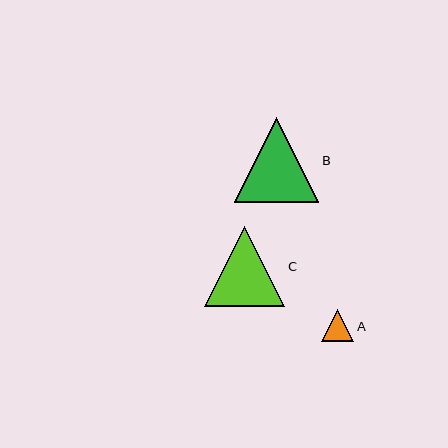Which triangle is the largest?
Triangle B is the largest with a size of approximately 85 pixels.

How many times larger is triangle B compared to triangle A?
Triangle B is approximately 2.7 times the size of triangle A.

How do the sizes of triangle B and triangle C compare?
Triangle B and triangle C are approximately the same size.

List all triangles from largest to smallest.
From largest to smallest: B, C, A.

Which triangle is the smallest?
Triangle A is the smallest with a size of approximately 32 pixels.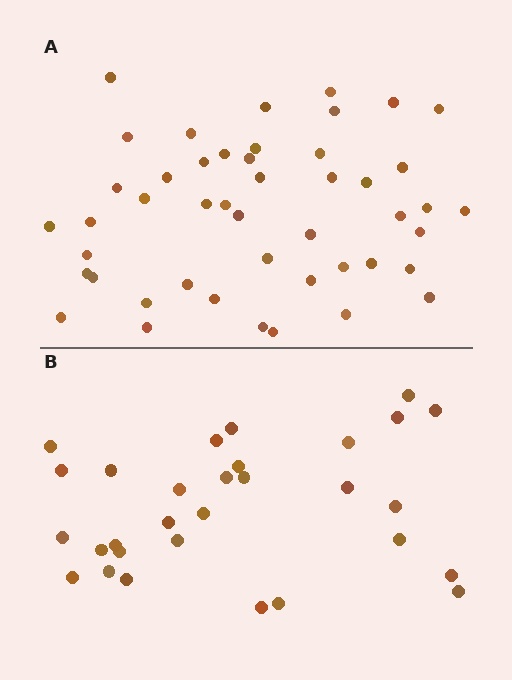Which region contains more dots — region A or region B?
Region A (the top region) has more dots.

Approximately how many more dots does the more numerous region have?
Region A has approximately 15 more dots than region B.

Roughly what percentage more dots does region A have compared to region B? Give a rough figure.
About 55% more.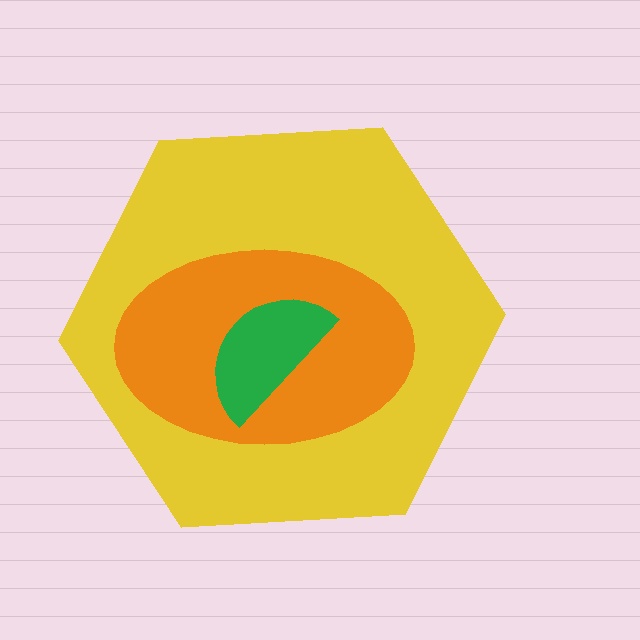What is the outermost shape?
The yellow hexagon.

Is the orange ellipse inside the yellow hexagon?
Yes.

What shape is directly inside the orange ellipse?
The green semicircle.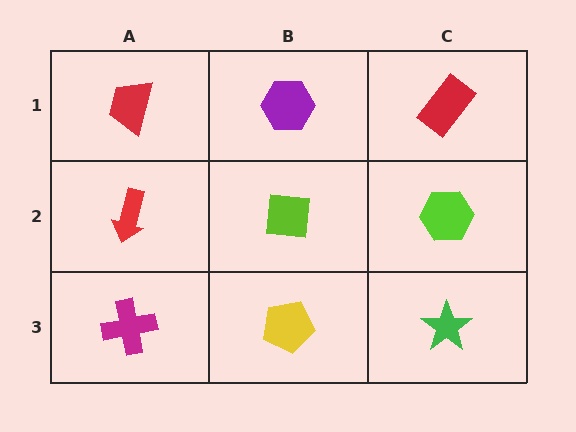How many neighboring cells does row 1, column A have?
2.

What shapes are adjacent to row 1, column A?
A red arrow (row 2, column A), a purple hexagon (row 1, column B).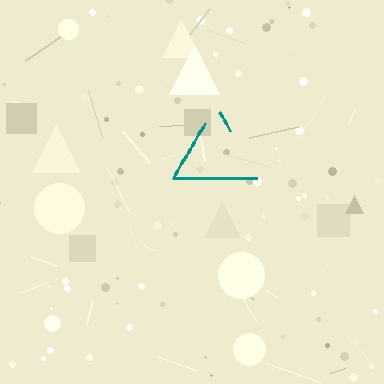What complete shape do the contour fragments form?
The contour fragments form a triangle.